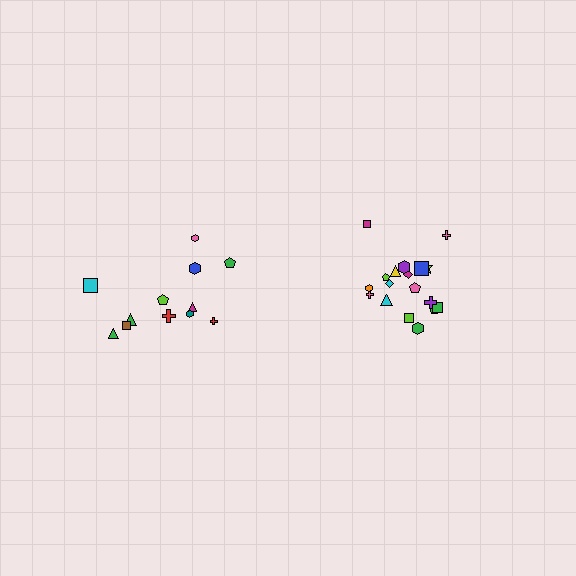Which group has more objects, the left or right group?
The right group.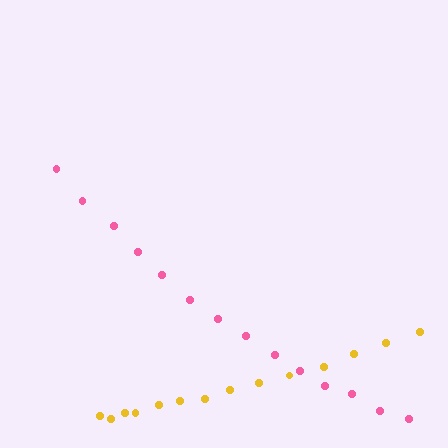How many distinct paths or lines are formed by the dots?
There are 2 distinct paths.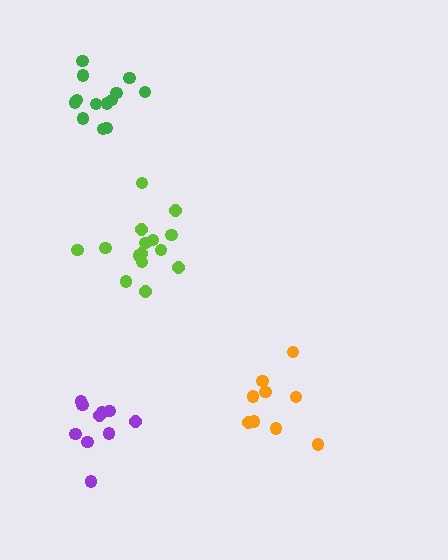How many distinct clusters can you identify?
There are 4 distinct clusters.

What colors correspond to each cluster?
The clusters are colored: green, orange, purple, lime.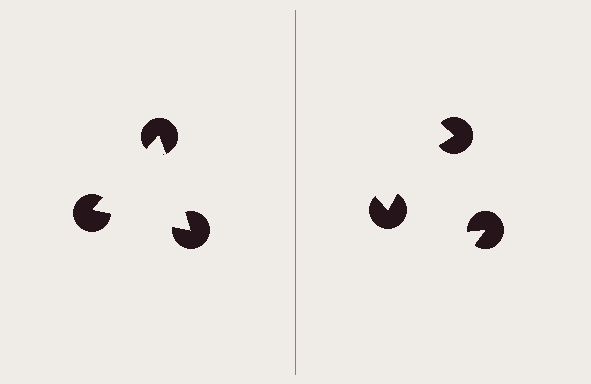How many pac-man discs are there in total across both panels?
6 — 3 on each side.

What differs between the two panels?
The pac-man discs are positioned identically on both sides; only the wedge orientations differ. On the left they align to a triangle; on the right they are misaligned.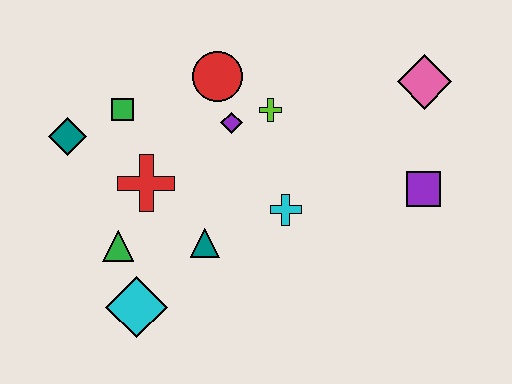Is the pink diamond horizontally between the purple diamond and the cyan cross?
No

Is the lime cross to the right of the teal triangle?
Yes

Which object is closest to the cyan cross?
The teal triangle is closest to the cyan cross.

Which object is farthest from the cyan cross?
The teal diamond is farthest from the cyan cross.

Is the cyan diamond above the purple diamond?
No